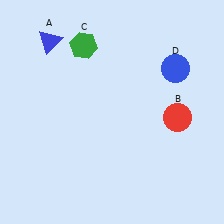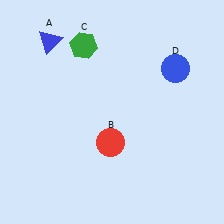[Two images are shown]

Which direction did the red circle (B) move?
The red circle (B) moved left.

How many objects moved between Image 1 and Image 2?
1 object moved between the two images.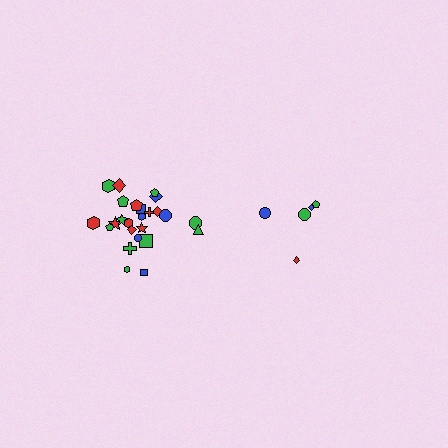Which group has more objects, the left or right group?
The left group.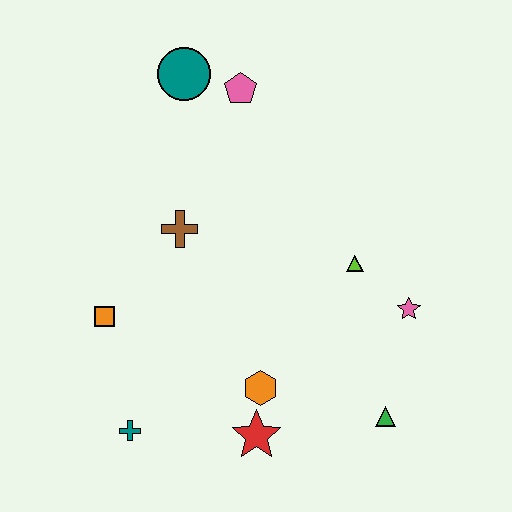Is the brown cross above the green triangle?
Yes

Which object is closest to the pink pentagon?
The teal circle is closest to the pink pentagon.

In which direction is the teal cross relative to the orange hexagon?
The teal cross is to the left of the orange hexagon.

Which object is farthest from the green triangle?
The teal circle is farthest from the green triangle.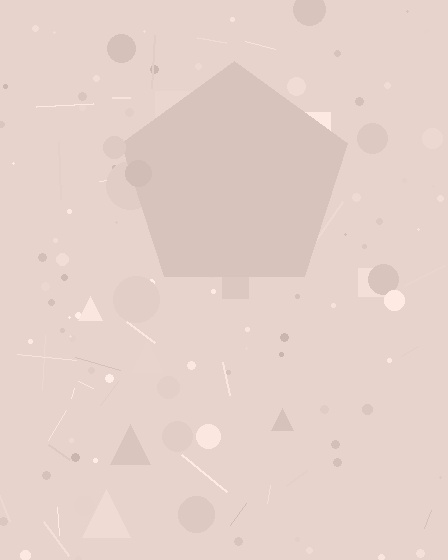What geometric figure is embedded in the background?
A pentagon is embedded in the background.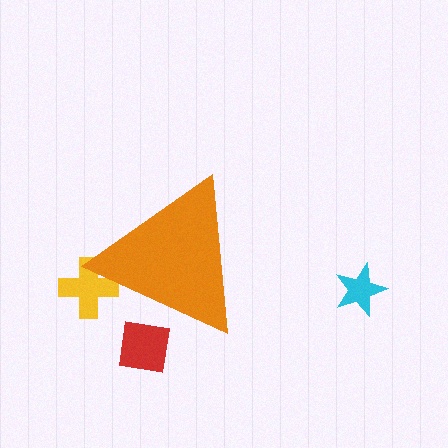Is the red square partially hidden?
Yes, the red square is partially hidden behind the orange triangle.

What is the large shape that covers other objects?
An orange triangle.